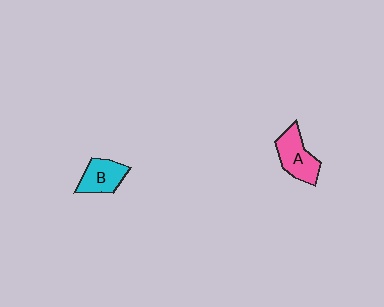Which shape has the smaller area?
Shape B (cyan).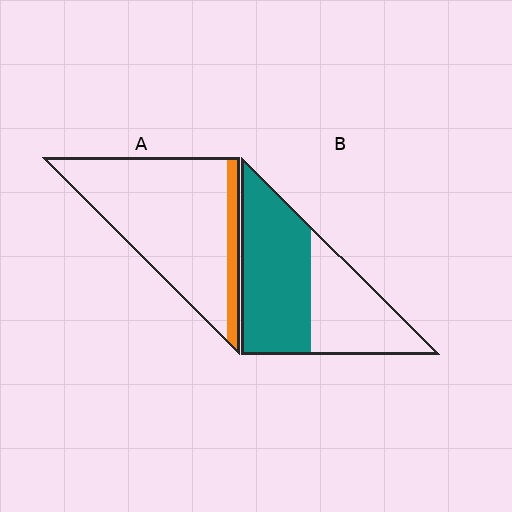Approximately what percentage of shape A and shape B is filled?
A is approximately 15% and B is approximately 60%.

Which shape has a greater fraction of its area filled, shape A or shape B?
Shape B.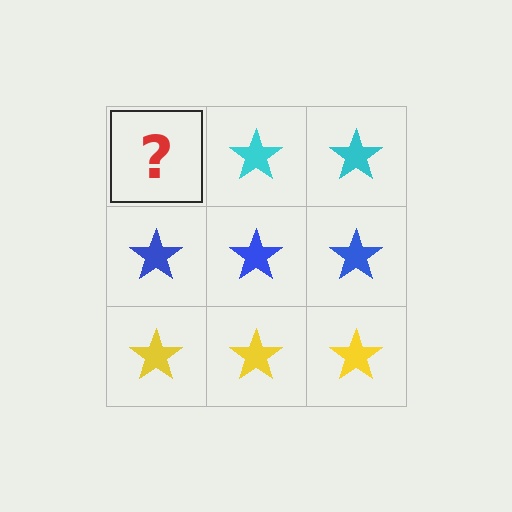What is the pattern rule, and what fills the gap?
The rule is that each row has a consistent color. The gap should be filled with a cyan star.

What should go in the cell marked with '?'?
The missing cell should contain a cyan star.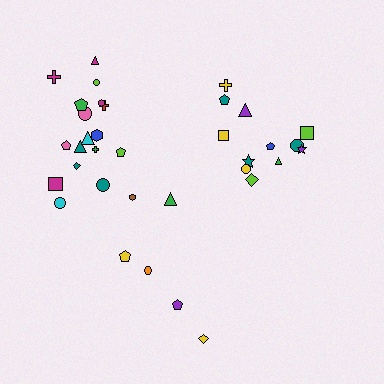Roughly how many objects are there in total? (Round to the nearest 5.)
Roughly 35 objects in total.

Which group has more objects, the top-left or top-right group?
The top-left group.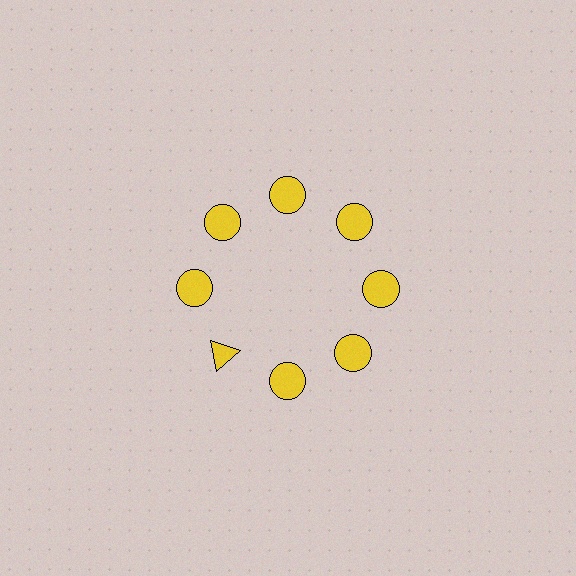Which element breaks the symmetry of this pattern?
The yellow triangle at roughly the 8 o'clock position breaks the symmetry. All other shapes are yellow circles.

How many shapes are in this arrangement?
There are 8 shapes arranged in a ring pattern.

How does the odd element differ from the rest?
It has a different shape: triangle instead of circle.